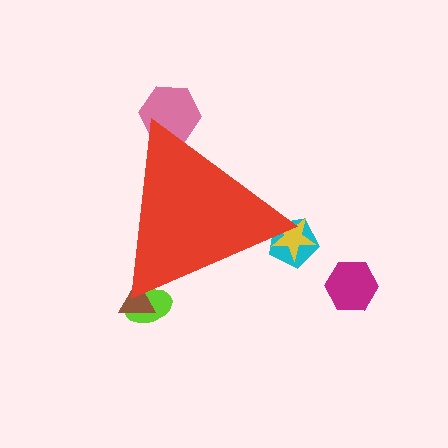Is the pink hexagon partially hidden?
Yes, the pink hexagon is partially hidden behind the red triangle.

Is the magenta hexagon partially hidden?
No, the magenta hexagon is fully visible.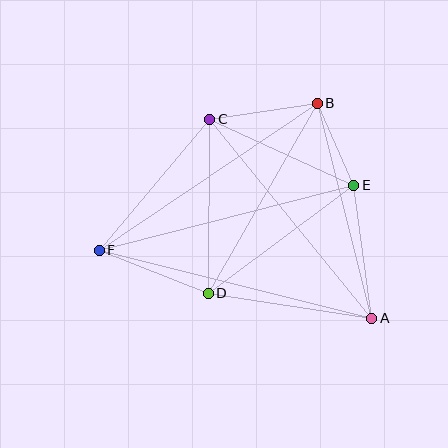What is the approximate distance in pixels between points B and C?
The distance between B and C is approximately 108 pixels.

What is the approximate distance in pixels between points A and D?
The distance between A and D is approximately 165 pixels.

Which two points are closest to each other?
Points B and E are closest to each other.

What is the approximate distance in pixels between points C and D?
The distance between C and D is approximately 174 pixels.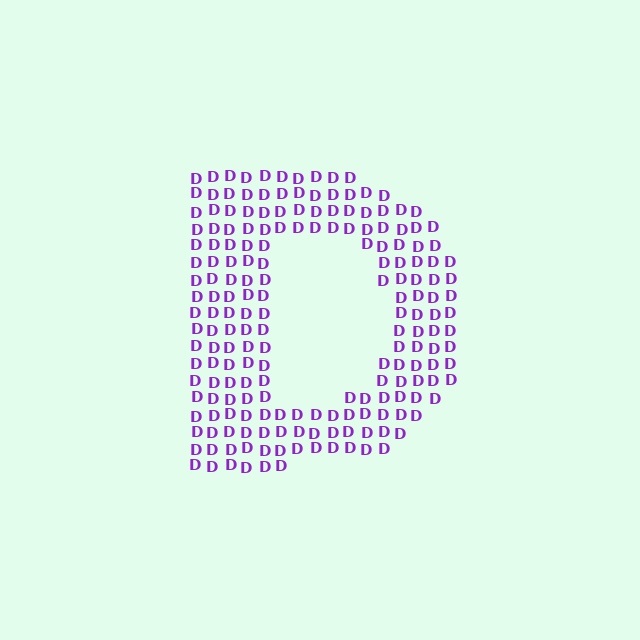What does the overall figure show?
The overall figure shows the letter D.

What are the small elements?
The small elements are letter D's.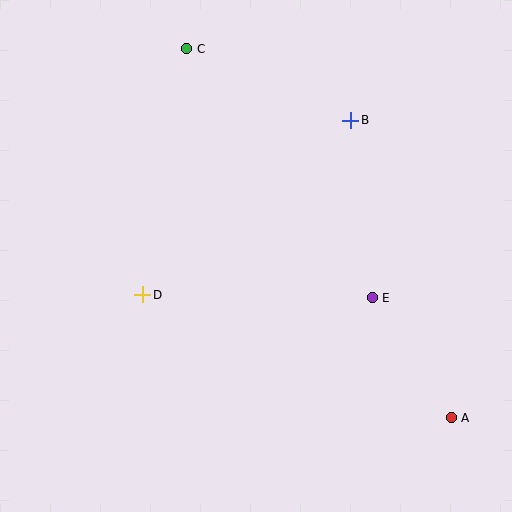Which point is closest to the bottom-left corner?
Point D is closest to the bottom-left corner.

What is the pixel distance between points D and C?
The distance between D and C is 250 pixels.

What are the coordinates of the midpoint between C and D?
The midpoint between C and D is at (165, 172).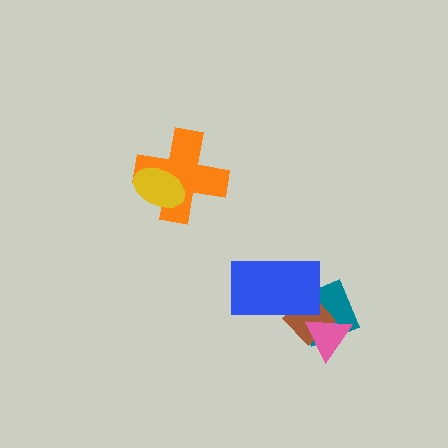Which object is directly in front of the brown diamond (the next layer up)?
The blue rectangle is directly in front of the brown diamond.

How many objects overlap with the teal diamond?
3 objects overlap with the teal diamond.